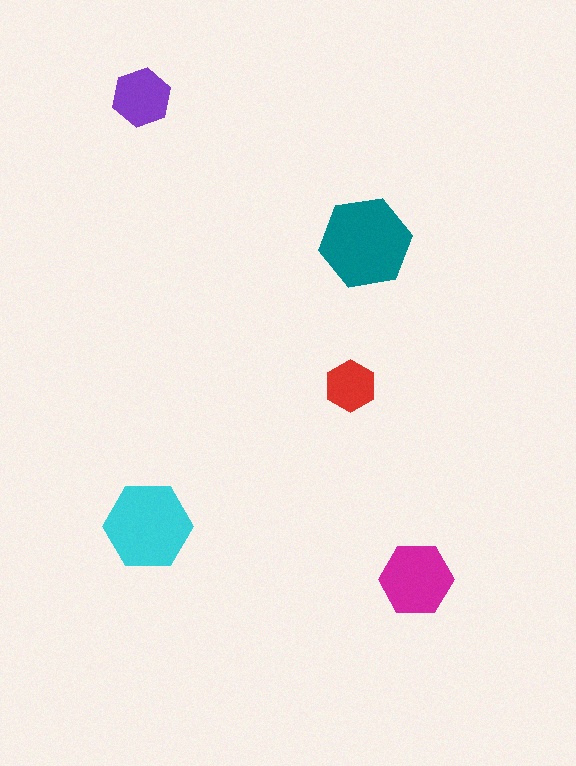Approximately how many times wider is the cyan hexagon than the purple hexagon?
About 1.5 times wider.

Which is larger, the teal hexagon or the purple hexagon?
The teal one.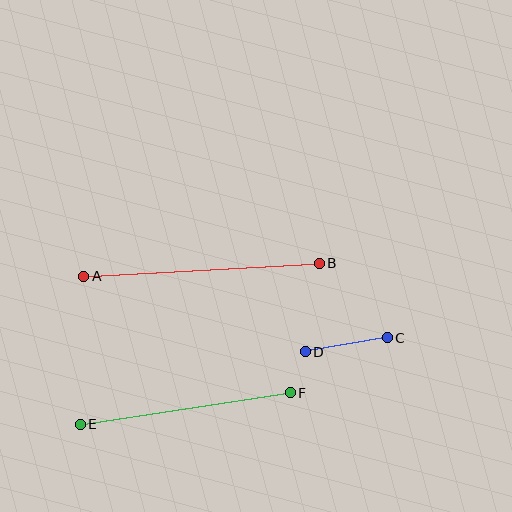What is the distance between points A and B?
The distance is approximately 235 pixels.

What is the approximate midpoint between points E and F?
The midpoint is at approximately (185, 409) pixels.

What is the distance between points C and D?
The distance is approximately 83 pixels.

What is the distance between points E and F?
The distance is approximately 212 pixels.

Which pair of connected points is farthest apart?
Points A and B are farthest apart.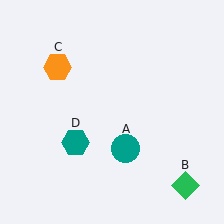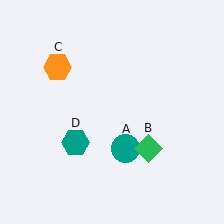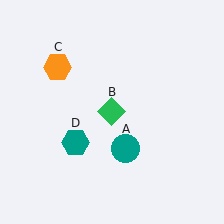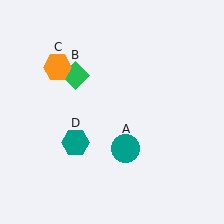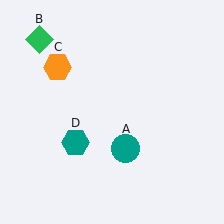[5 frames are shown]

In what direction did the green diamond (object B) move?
The green diamond (object B) moved up and to the left.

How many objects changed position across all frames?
1 object changed position: green diamond (object B).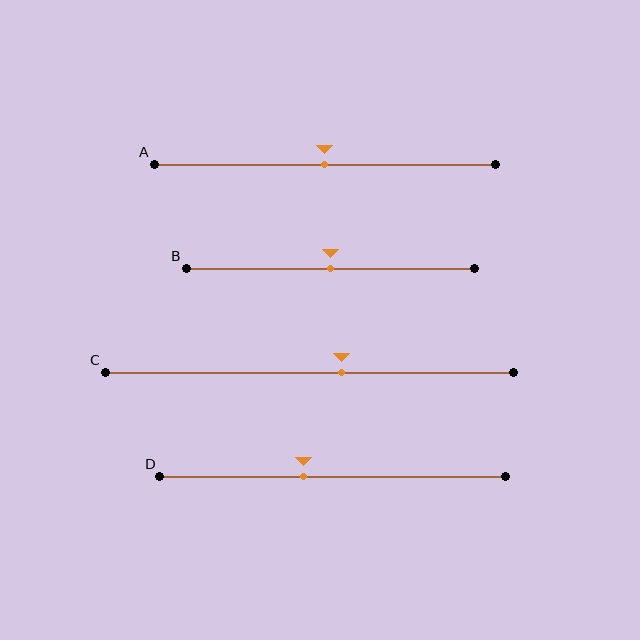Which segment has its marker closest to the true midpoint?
Segment A has its marker closest to the true midpoint.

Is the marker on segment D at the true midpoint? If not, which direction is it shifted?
No, the marker on segment D is shifted to the left by about 8% of the segment length.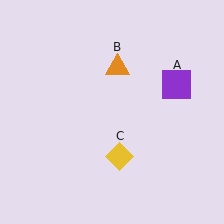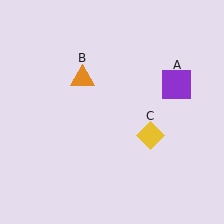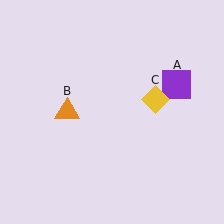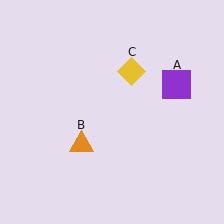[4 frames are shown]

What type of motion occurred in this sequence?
The orange triangle (object B), yellow diamond (object C) rotated counterclockwise around the center of the scene.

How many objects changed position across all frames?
2 objects changed position: orange triangle (object B), yellow diamond (object C).